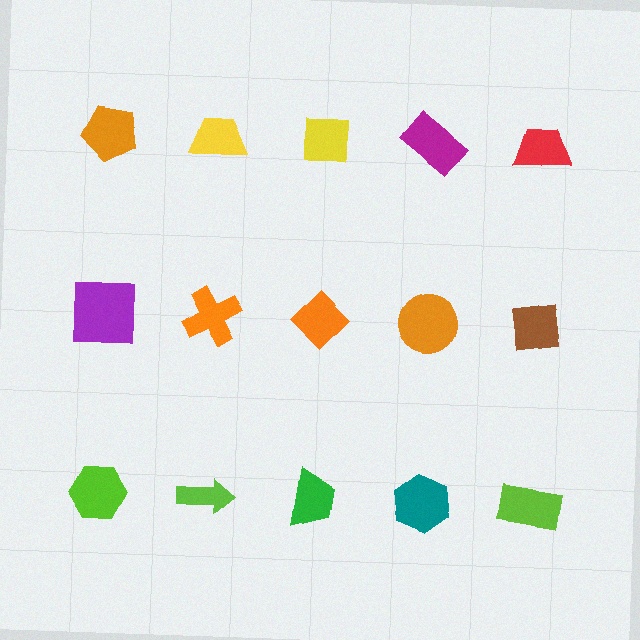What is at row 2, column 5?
A brown square.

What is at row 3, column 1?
A lime hexagon.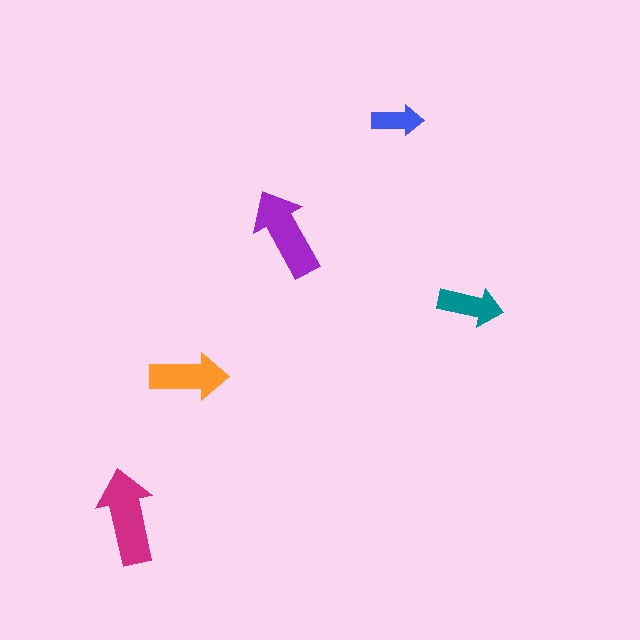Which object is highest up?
The blue arrow is topmost.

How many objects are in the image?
There are 5 objects in the image.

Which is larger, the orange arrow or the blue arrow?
The orange one.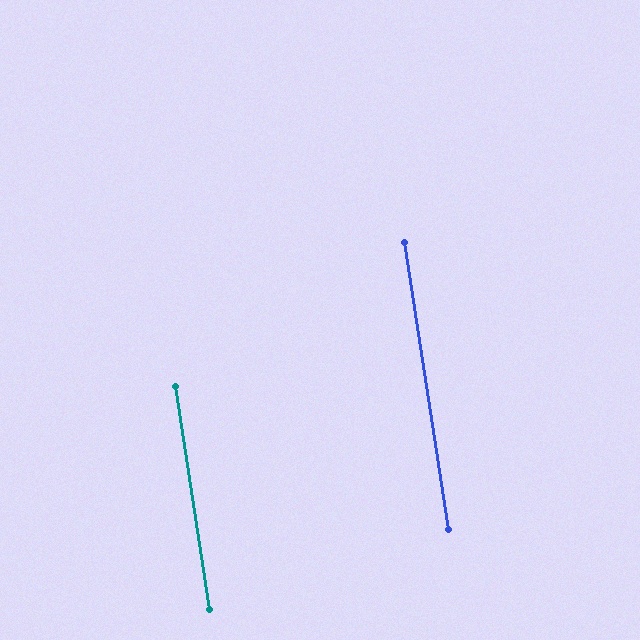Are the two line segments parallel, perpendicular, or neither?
Parallel — their directions differ by only 0.2°.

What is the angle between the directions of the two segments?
Approximately 0 degrees.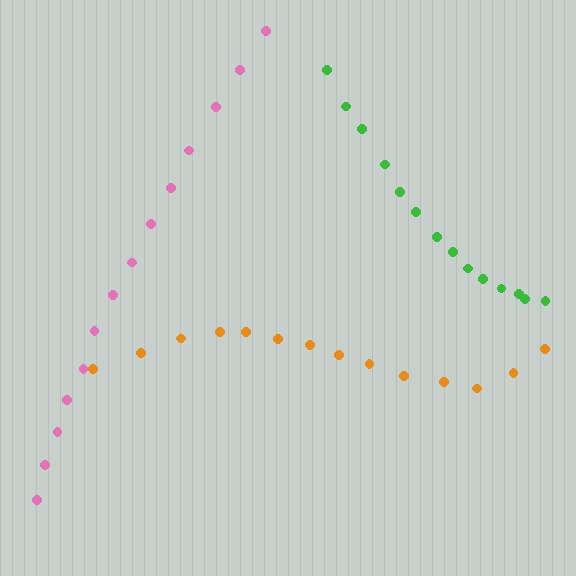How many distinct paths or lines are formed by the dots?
There are 3 distinct paths.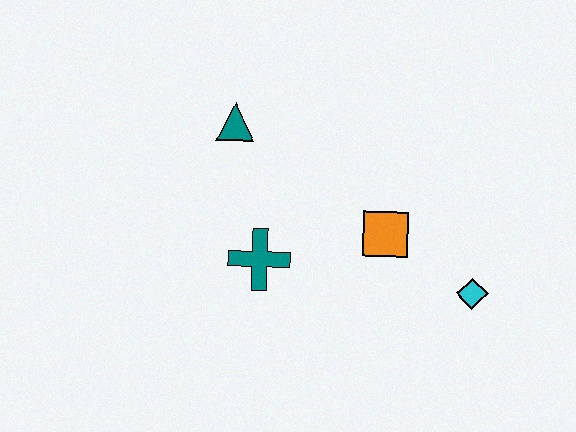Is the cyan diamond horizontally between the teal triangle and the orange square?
No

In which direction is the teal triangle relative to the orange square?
The teal triangle is to the left of the orange square.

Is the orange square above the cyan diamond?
Yes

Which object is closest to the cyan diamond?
The orange square is closest to the cyan diamond.